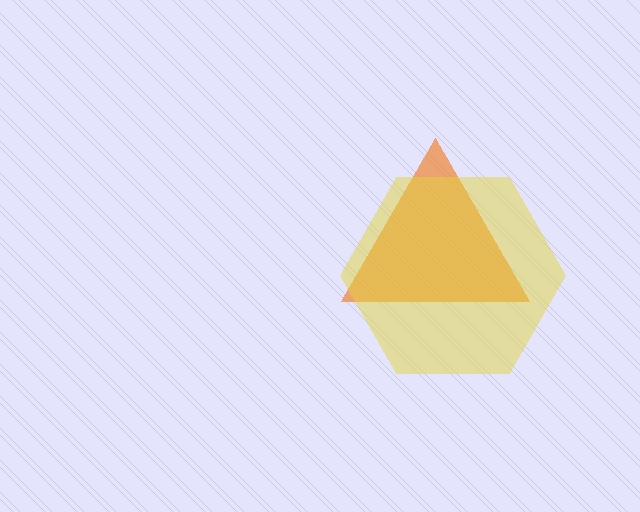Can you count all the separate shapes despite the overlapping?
Yes, there are 2 separate shapes.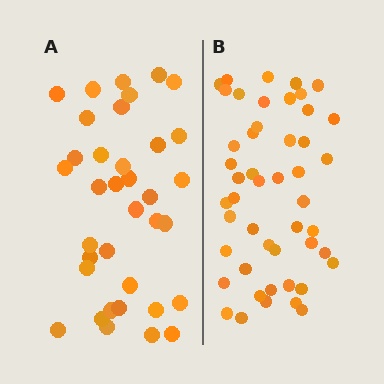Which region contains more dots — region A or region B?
Region B (the right region) has more dots.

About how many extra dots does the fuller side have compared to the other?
Region B has roughly 12 or so more dots than region A.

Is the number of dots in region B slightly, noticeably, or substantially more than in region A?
Region B has noticeably more, but not dramatically so. The ratio is roughly 1.3 to 1.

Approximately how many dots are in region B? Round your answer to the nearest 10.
About 50 dots. (The exact count is 48, which rounds to 50.)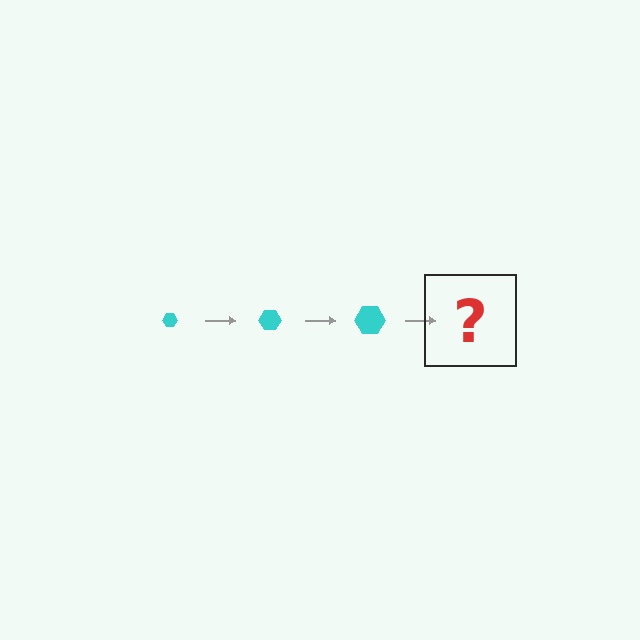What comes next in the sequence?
The next element should be a cyan hexagon, larger than the previous one.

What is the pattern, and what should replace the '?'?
The pattern is that the hexagon gets progressively larger each step. The '?' should be a cyan hexagon, larger than the previous one.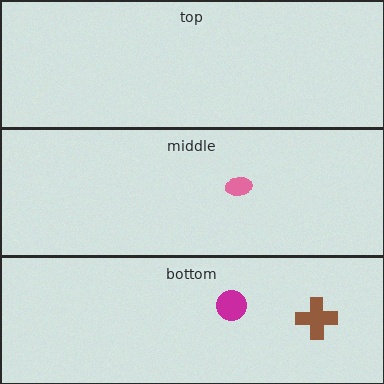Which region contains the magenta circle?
The bottom region.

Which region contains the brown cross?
The bottom region.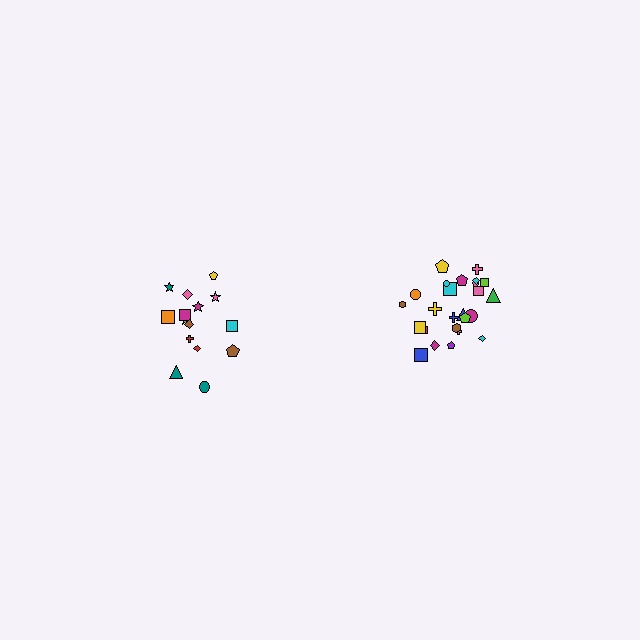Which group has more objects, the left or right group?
The right group.